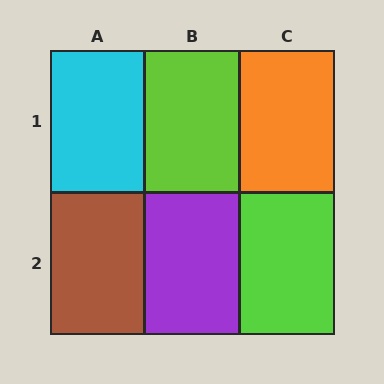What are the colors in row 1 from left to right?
Cyan, lime, orange.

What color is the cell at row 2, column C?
Lime.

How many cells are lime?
2 cells are lime.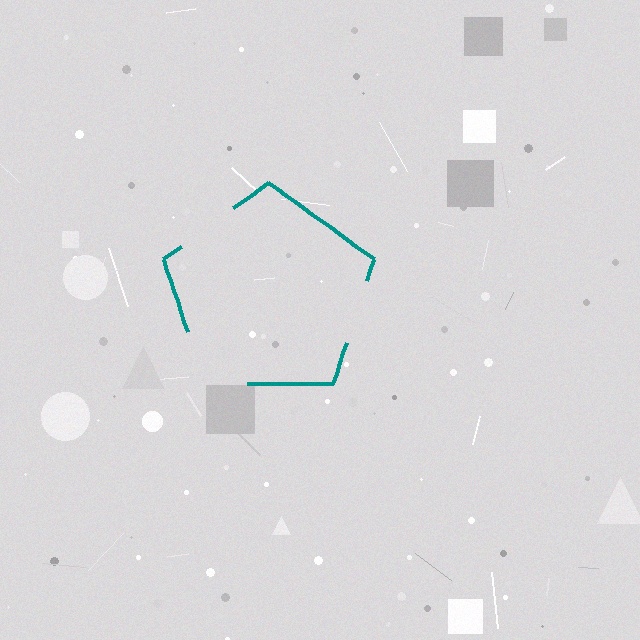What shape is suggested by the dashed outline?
The dashed outline suggests a pentagon.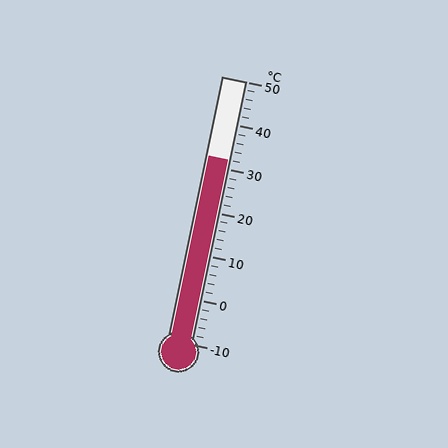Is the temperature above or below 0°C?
The temperature is above 0°C.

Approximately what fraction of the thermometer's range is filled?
The thermometer is filled to approximately 70% of its range.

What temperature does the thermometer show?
The thermometer shows approximately 32°C.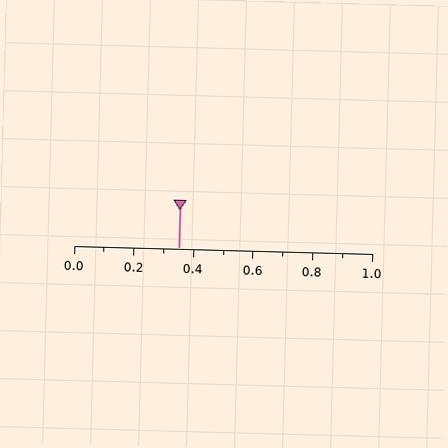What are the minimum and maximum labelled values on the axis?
The axis runs from 0.0 to 1.0.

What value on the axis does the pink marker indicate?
The marker indicates approximately 0.35.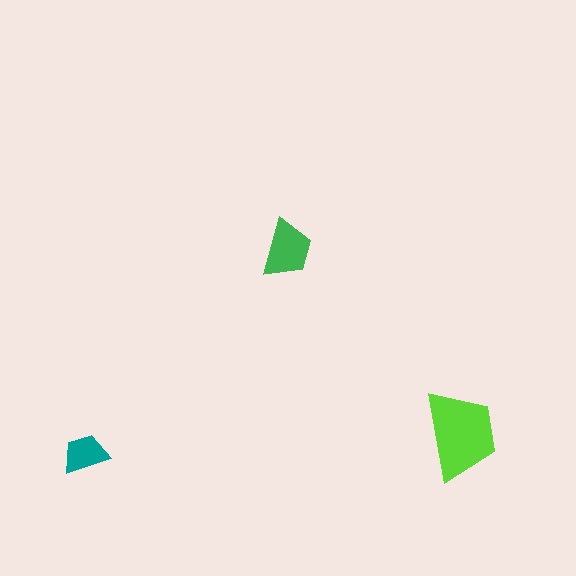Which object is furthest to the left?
The teal trapezoid is leftmost.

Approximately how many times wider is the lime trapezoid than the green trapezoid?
About 1.5 times wider.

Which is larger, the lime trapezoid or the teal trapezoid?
The lime one.